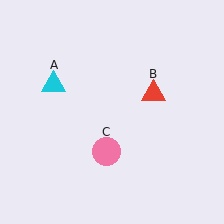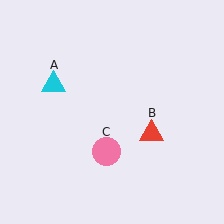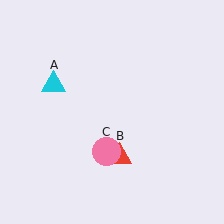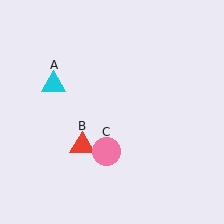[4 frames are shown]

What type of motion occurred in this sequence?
The red triangle (object B) rotated clockwise around the center of the scene.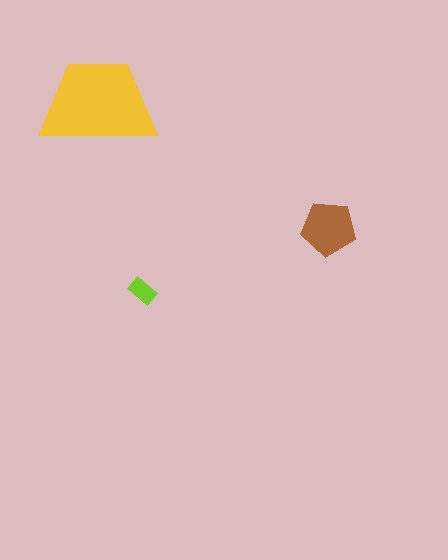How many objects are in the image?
There are 3 objects in the image.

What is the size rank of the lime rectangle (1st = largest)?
3rd.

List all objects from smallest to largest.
The lime rectangle, the brown pentagon, the yellow trapezoid.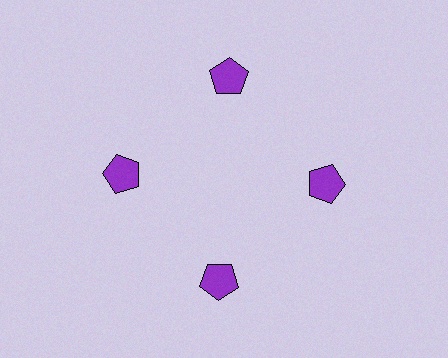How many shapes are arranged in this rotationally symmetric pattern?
There are 4 shapes, arranged in 4 groups of 1.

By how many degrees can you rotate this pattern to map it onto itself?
The pattern maps onto itself every 90 degrees of rotation.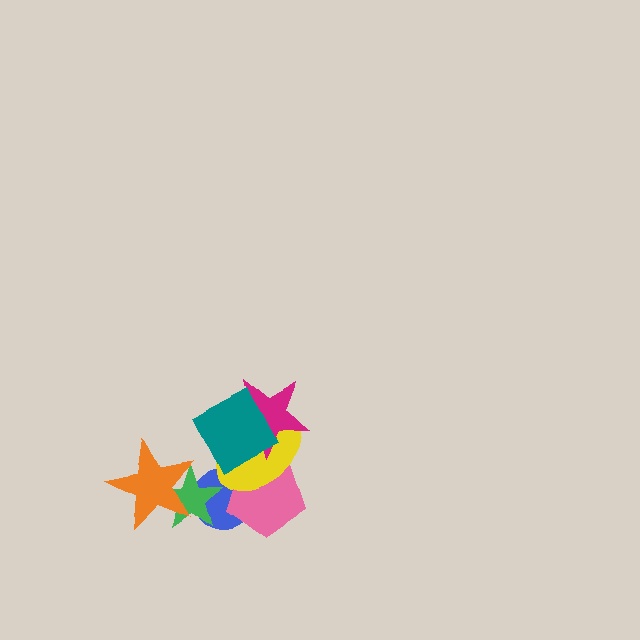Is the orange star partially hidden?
No, no other shape covers it.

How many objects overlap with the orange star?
2 objects overlap with the orange star.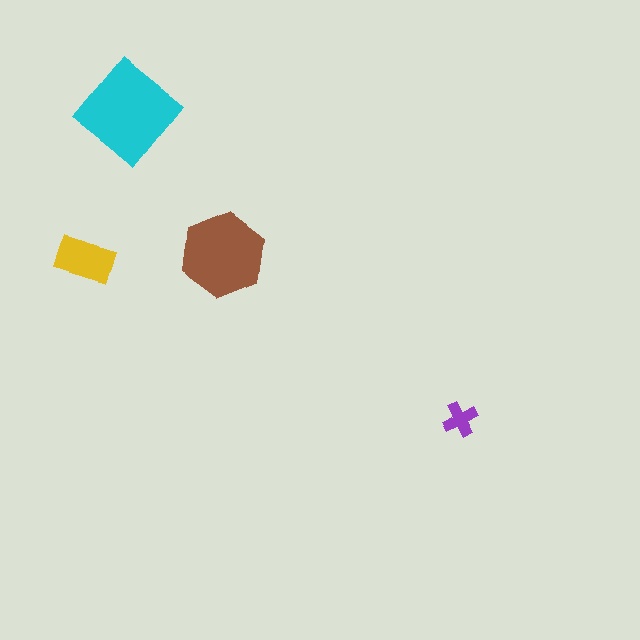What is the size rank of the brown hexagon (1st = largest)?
2nd.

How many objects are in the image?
There are 4 objects in the image.